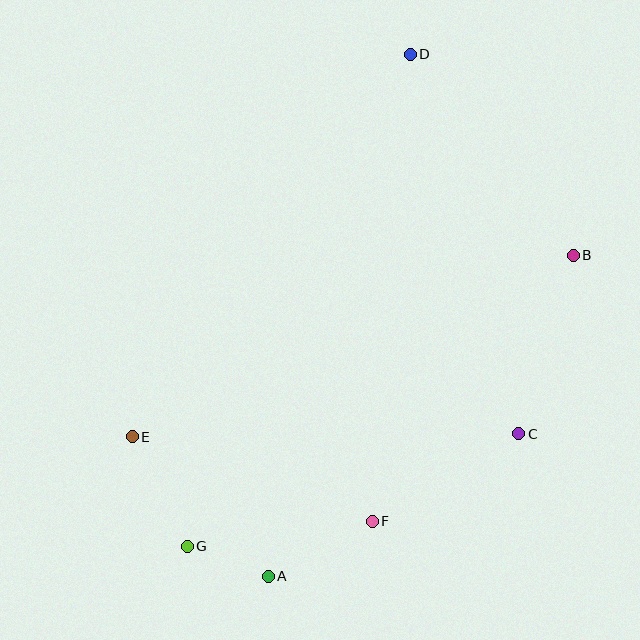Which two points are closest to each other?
Points A and G are closest to each other.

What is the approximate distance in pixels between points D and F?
The distance between D and F is approximately 468 pixels.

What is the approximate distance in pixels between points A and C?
The distance between A and C is approximately 288 pixels.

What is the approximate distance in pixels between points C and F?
The distance between C and F is approximately 171 pixels.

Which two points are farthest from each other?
Points A and D are farthest from each other.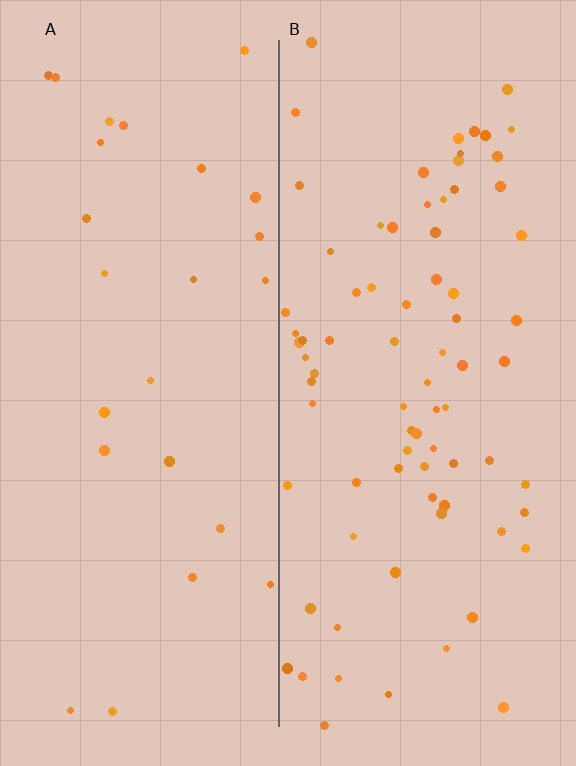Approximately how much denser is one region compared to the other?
Approximately 3.1× — region B over region A.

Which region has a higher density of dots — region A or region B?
B (the right).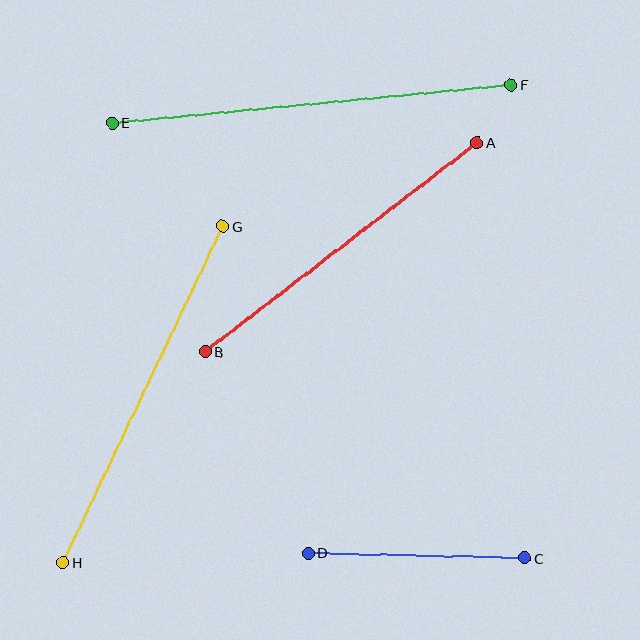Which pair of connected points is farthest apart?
Points E and F are farthest apart.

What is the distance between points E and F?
The distance is approximately 401 pixels.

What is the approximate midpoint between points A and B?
The midpoint is at approximately (341, 247) pixels.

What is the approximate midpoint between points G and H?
The midpoint is at approximately (143, 394) pixels.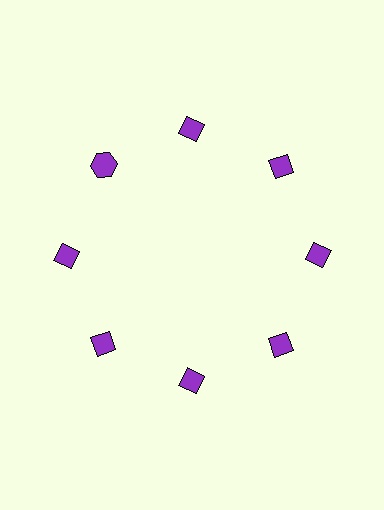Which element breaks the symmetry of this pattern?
The purple hexagon at roughly the 10 o'clock position breaks the symmetry. All other shapes are purple diamonds.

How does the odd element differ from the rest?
It has a different shape: hexagon instead of diamond.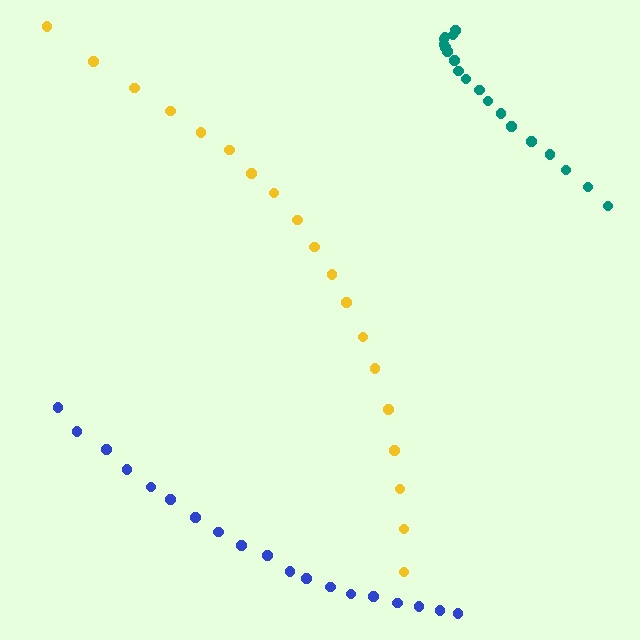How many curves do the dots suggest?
There are 3 distinct paths.